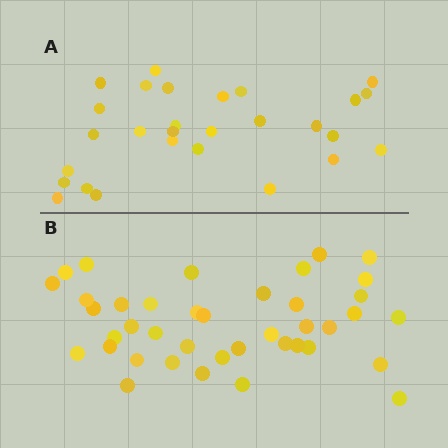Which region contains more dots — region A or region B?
Region B (the bottom region) has more dots.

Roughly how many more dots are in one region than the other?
Region B has roughly 12 or so more dots than region A.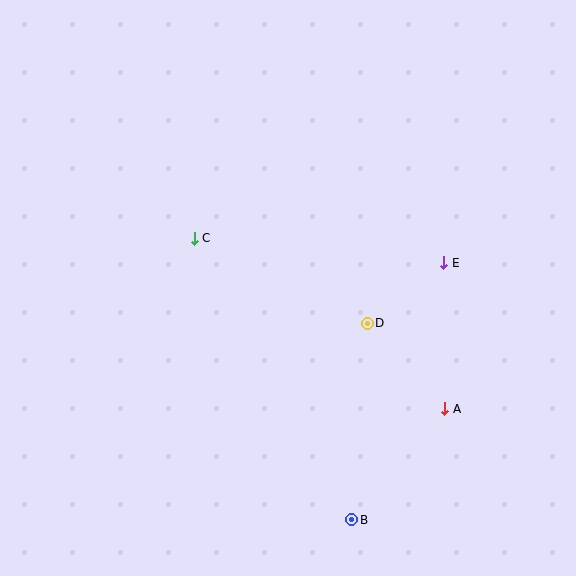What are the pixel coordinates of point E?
Point E is at (444, 263).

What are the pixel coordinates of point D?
Point D is at (367, 323).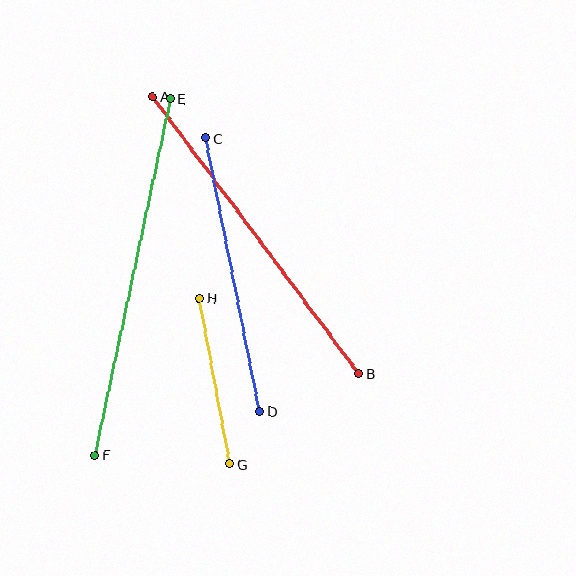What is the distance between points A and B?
The distance is approximately 345 pixels.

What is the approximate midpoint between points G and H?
The midpoint is at approximately (215, 381) pixels.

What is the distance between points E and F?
The distance is approximately 364 pixels.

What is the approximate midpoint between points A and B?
The midpoint is at approximately (256, 235) pixels.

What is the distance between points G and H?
The distance is approximately 168 pixels.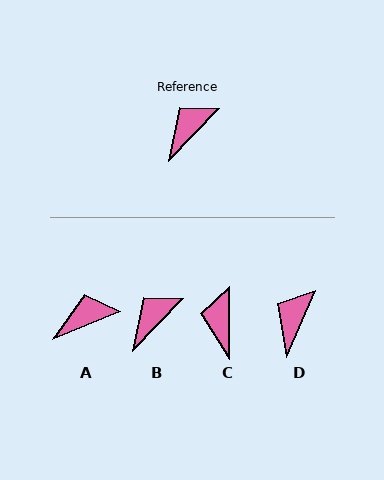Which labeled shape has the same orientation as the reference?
B.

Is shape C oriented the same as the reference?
No, it is off by about 44 degrees.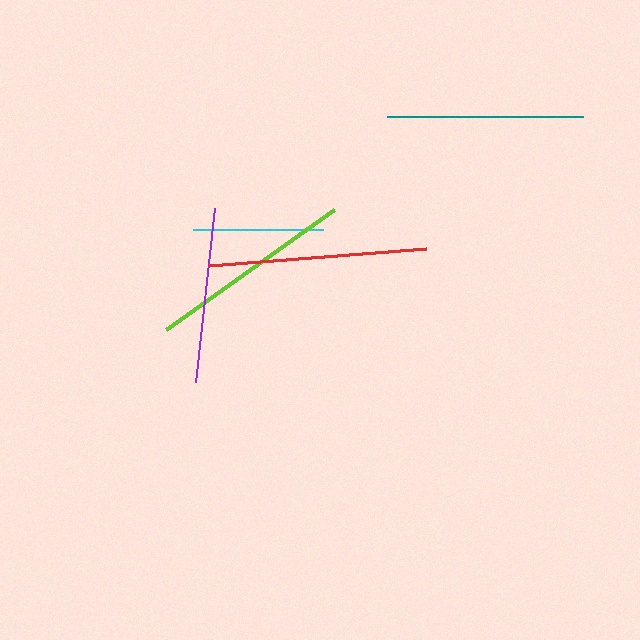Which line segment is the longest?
The red line is the longest at approximately 218 pixels.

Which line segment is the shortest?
The cyan line is the shortest at approximately 131 pixels.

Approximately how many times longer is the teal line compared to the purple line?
The teal line is approximately 1.1 times the length of the purple line.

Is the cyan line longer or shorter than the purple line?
The purple line is longer than the cyan line.